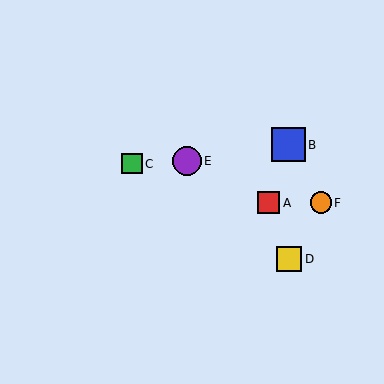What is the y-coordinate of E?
Object E is at y≈161.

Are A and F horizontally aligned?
Yes, both are at y≈203.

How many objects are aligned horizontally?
2 objects (A, F) are aligned horizontally.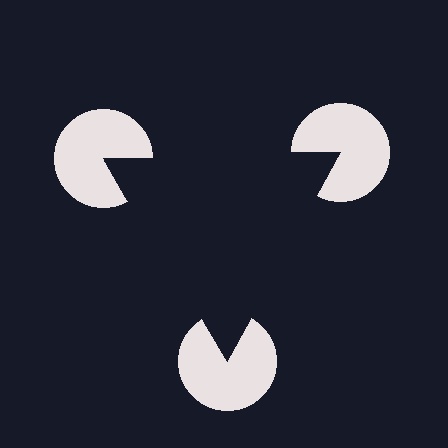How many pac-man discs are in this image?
There are 3 — one at each vertex of the illusory triangle.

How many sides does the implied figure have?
3 sides.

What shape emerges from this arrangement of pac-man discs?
An illusory triangle — its edges are inferred from the aligned wedge cuts in the pac-man discs, not physically drawn.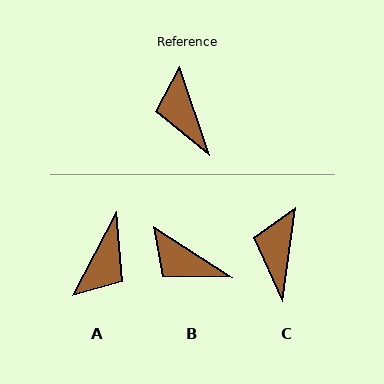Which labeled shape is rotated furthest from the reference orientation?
A, about 134 degrees away.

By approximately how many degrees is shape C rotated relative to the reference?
Approximately 26 degrees clockwise.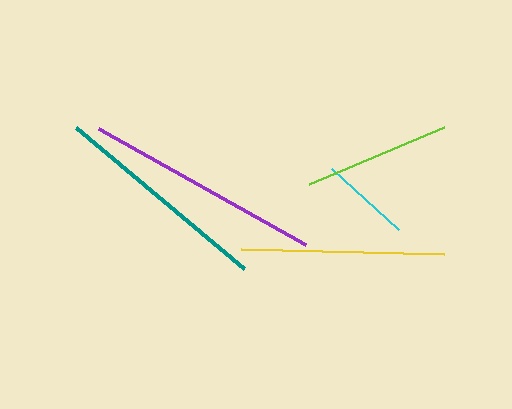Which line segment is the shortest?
The cyan line is the shortest at approximately 91 pixels.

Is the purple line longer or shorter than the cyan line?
The purple line is longer than the cyan line.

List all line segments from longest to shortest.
From longest to shortest: purple, teal, yellow, lime, cyan.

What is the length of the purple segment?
The purple segment is approximately 237 pixels long.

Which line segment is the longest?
The purple line is the longest at approximately 237 pixels.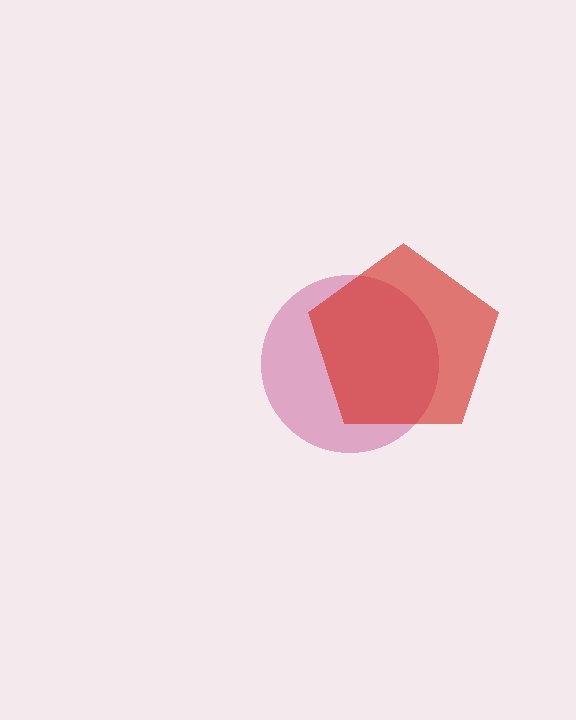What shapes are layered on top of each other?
The layered shapes are: a magenta circle, a red pentagon.